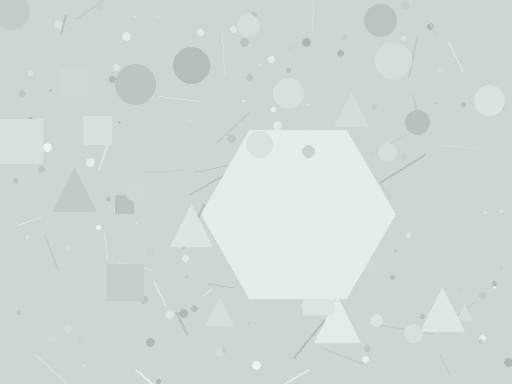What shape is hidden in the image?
A hexagon is hidden in the image.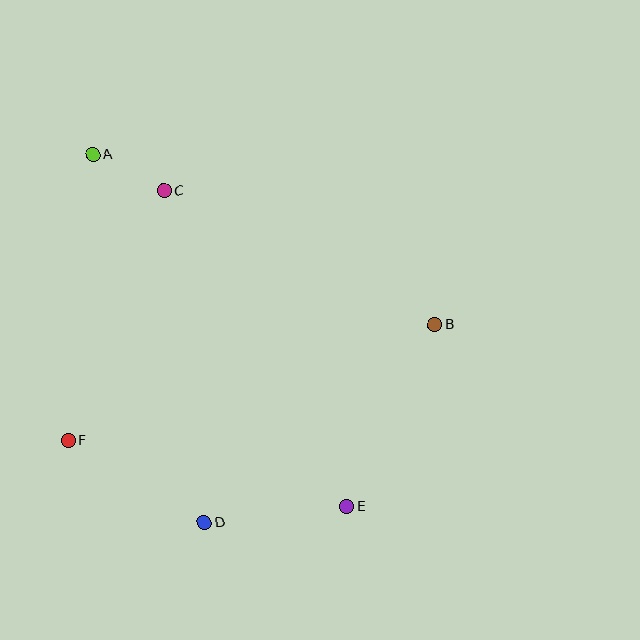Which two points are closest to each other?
Points A and C are closest to each other.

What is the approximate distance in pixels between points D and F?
The distance between D and F is approximately 159 pixels.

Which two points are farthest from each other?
Points A and E are farthest from each other.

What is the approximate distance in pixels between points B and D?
The distance between B and D is approximately 304 pixels.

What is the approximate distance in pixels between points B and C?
The distance between B and C is approximately 302 pixels.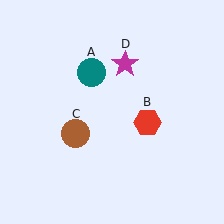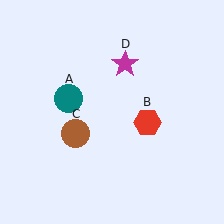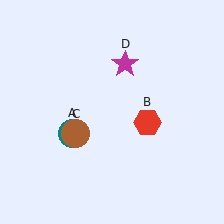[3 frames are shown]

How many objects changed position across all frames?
1 object changed position: teal circle (object A).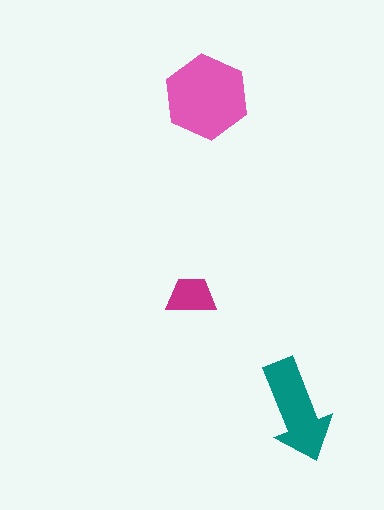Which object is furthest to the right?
The teal arrow is rightmost.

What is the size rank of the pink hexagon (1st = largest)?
1st.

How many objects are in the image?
There are 3 objects in the image.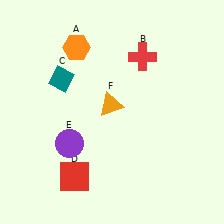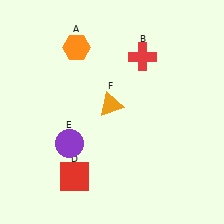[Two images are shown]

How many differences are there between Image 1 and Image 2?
There is 1 difference between the two images.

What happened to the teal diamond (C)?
The teal diamond (C) was removed in Image 2. It was in the top-left area of Image 1.